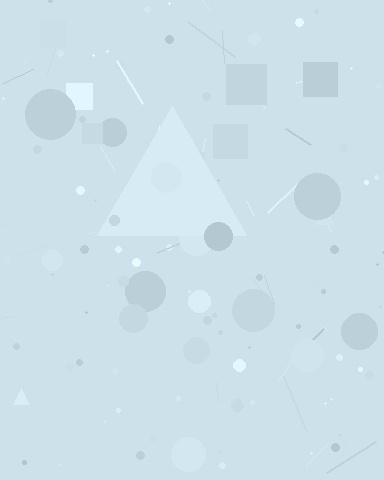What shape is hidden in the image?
A triangle is hidden in the image.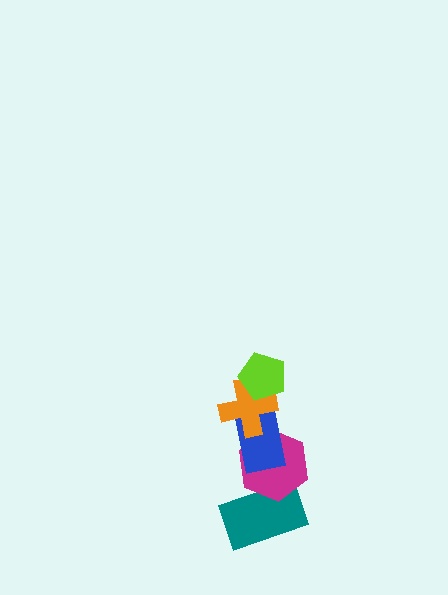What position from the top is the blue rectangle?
The blue rectangle is 3rd from the top.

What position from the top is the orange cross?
The orange cross is 2nd from the top.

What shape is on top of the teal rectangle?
The magenta hexagon is on top of the teal rectangle.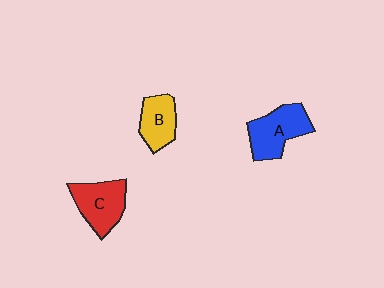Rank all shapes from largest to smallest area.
From largest to smallest: A (blue), C (red), B (yellow).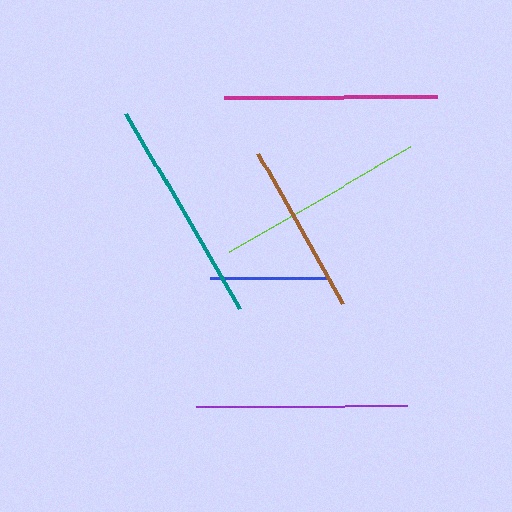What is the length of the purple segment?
The purple segment is approximately 211 pixels long.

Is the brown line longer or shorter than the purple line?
The purple line is longer than the brown line.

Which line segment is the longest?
The teal line is the longest at approximately 226 pixels.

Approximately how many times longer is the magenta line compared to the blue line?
The magenta line is approximately 1.8 times the length of the blue line.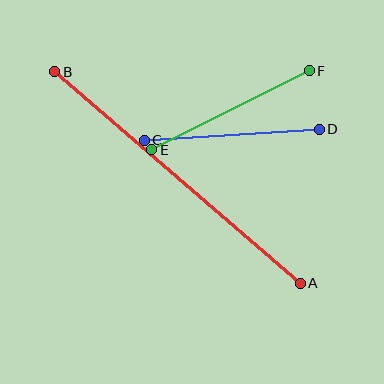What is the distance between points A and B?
The distance is approximately 324 pixels.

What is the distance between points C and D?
The distance is approximately 175 pixels.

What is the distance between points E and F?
The distance is approximately 176 pixels.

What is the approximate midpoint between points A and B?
The midpoint is at approximately (177, 178) pixels.